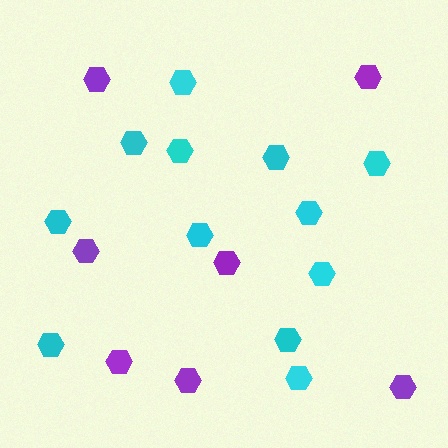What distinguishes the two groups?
There are 2 groups: one group of purple hexagons (7) and one group of cyan hexagons (12).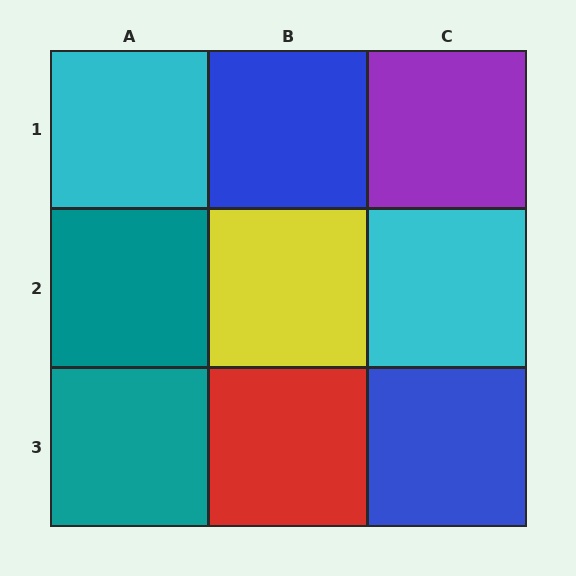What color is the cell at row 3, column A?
Teal.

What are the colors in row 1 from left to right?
Cyan, blue, purple.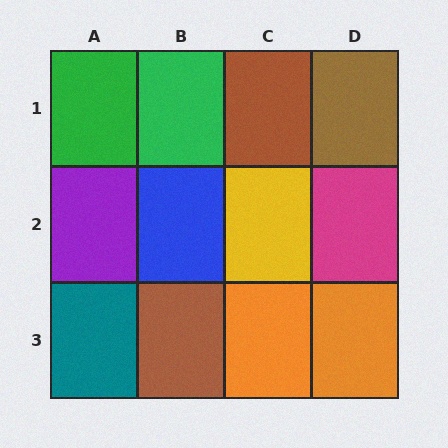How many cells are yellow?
1 cell is yellow.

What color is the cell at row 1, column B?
Green.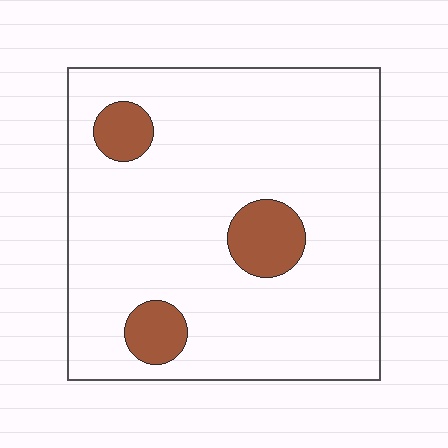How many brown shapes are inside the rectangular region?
3.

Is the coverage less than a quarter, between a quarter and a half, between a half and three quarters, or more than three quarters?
Less than a quarter.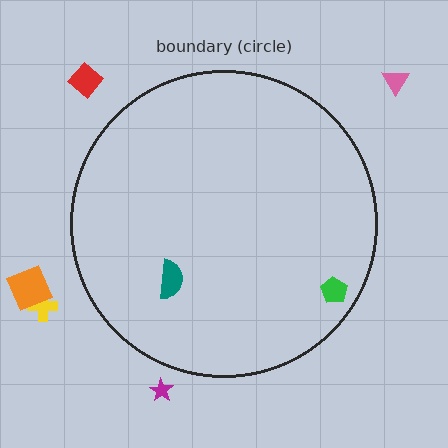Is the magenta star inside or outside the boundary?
Outside.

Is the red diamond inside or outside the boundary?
Outside.